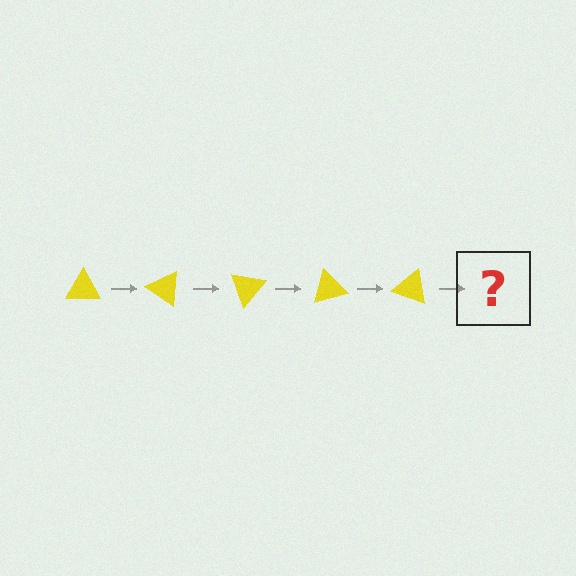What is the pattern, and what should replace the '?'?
The pattern is that the triangle rotates 35 degrees each step. The '?' should be a yellow triangle rotated 175 degrees.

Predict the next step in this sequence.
The next step is a yellow triangle rotated 175 degrees.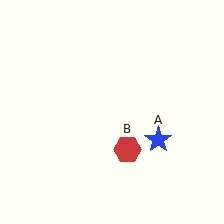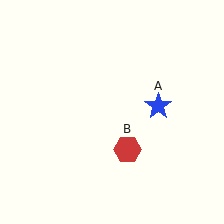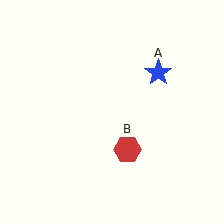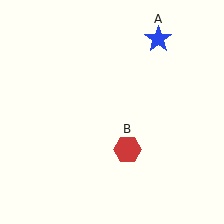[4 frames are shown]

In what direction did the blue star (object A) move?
The blue star (object A) moved up.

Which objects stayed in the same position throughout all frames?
Red hexagon (object B) remained stationary.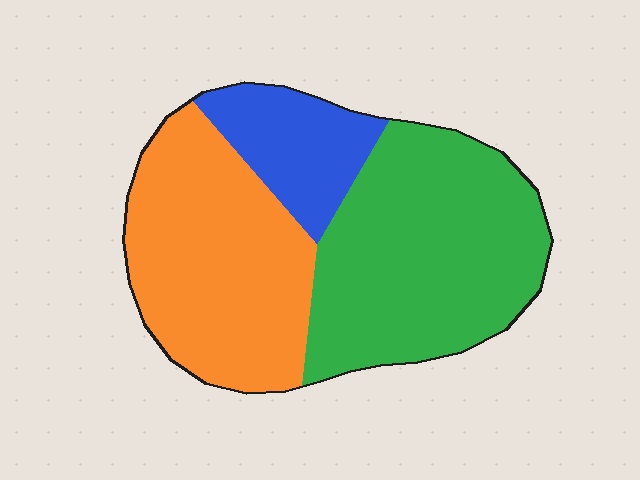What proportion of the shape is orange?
Orange covers around 40% of the shape.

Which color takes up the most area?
Green, at roughly 45%.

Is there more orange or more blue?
Orange.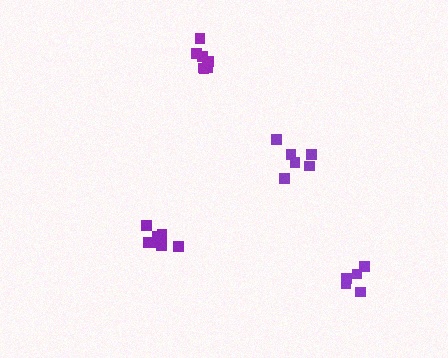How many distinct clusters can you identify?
There are 4 distinct clusters.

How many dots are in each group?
Group 1: 8 dots, Group 2: 6 dots, Group 3: 5 dots, Group 4: 8 dots (27 total).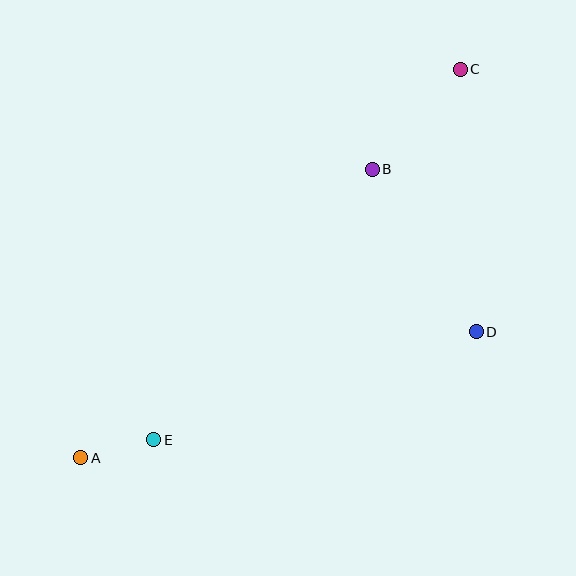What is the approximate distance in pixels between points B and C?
The distance between B and C is approximately 133 pixels.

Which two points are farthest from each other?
Points A and C are farthest from each other.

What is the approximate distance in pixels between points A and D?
The distance between A and D is approximately 415 pixels.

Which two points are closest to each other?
Points A and E are closest to each other.